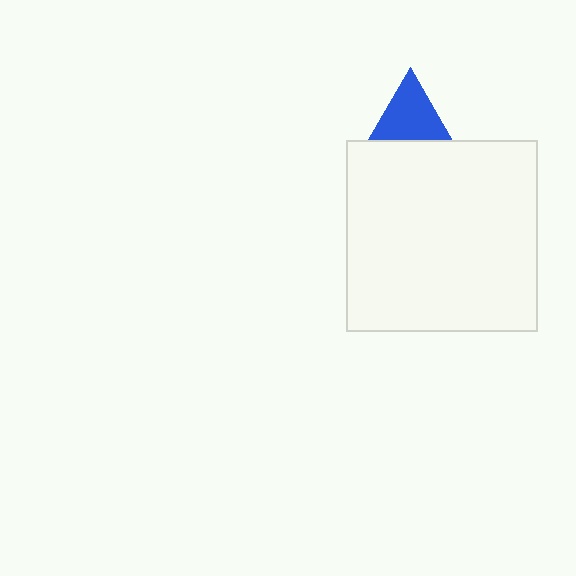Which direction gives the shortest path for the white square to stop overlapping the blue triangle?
Moving down gives the shortest separation.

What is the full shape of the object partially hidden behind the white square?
The partially hidden object is a blue triangle.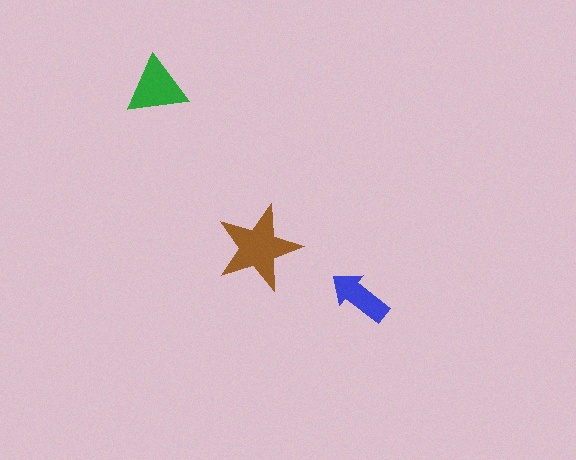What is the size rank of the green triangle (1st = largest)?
2nd.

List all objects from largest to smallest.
The brown star, the green triangle, the blue arrow.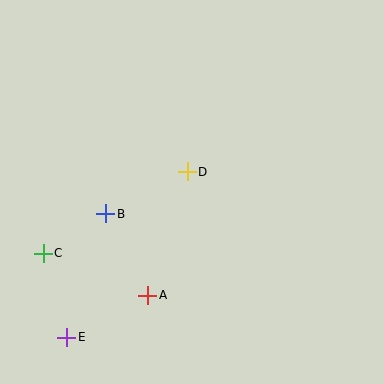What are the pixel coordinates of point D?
Point D is at (187, 172).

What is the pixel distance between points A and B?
The distance between A and B is 92 pixels.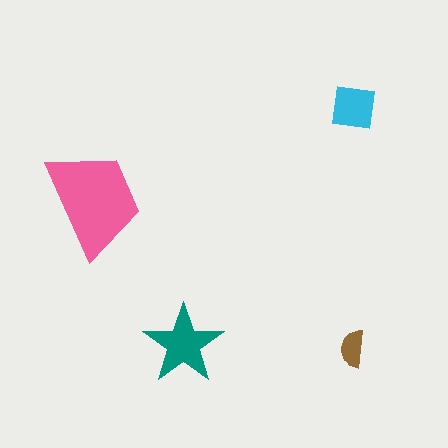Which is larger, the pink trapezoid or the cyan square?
The pink trapezoid.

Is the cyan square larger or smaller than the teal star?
Smaller.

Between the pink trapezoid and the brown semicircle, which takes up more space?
The pink trapezoid.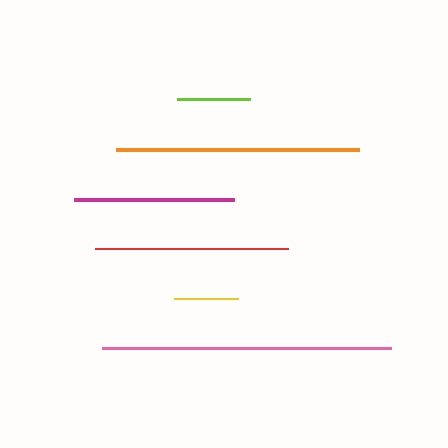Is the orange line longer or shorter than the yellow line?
The orange line is longer than the yellow line.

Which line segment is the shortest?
The yellow line is the shortest at approximately 63 pixels.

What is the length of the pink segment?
The pink segment is approximately 289 pixels long.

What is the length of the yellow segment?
The yellow segment is approximately 63 pixels long.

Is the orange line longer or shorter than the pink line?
The pink line is longer than the orange line.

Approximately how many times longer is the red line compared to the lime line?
The red line is approximately 2.6 times the length of the lime line.